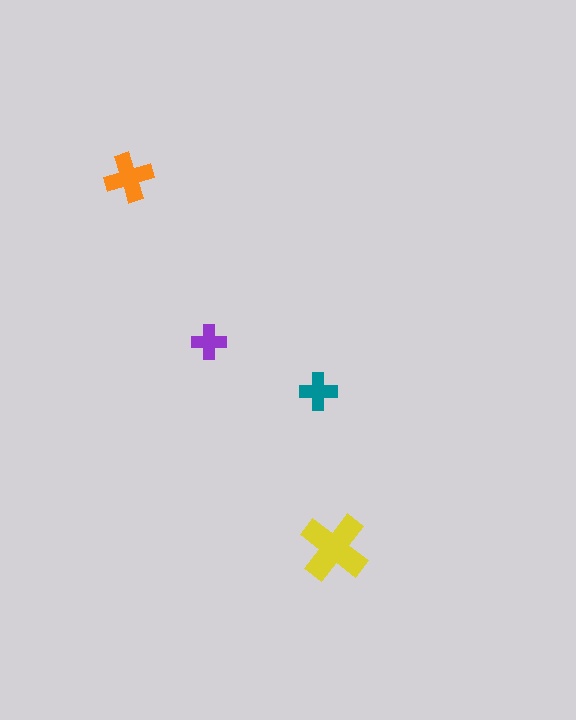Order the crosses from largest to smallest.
the yellow one, the orange one, the teal one, the purple one.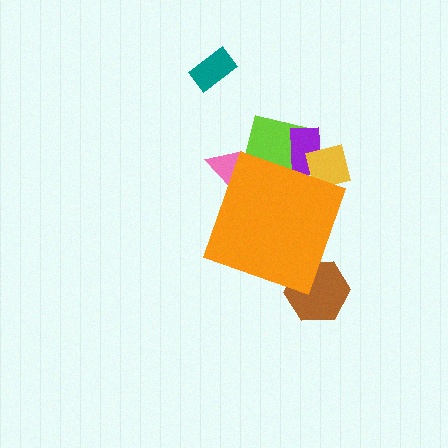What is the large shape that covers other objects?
An orange diamond.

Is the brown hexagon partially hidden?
Yes, the brown hexagon is partially hidden behind the orange diamond.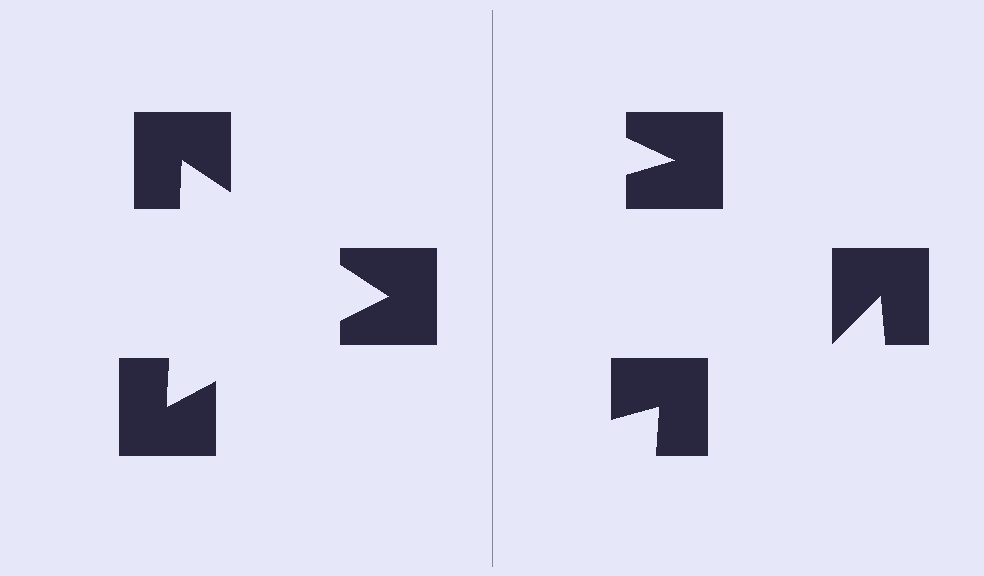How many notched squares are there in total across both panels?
6 — 3 on each side.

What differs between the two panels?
The notched squares are positioned identically on both sides; only the wedge orientations differ. On the left they align to a triangle; on the right they are misaligned.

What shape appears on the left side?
An illusory triangle.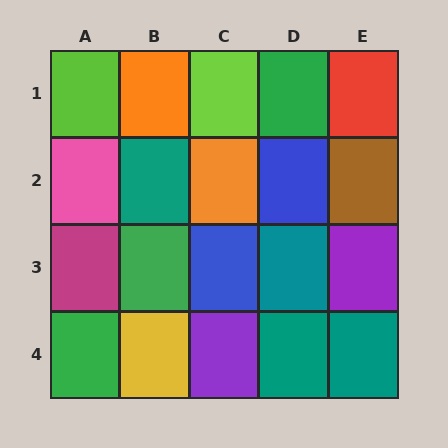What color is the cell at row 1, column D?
Green.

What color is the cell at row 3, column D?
Teal.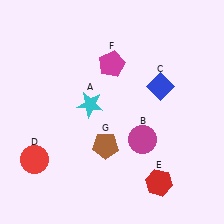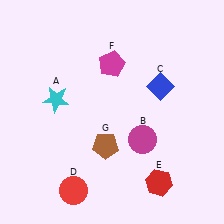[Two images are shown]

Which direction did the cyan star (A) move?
The cyan star (A) moved left.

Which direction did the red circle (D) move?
The red circle (D) moved right.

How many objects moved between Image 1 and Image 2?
2 objects moved between the two images.